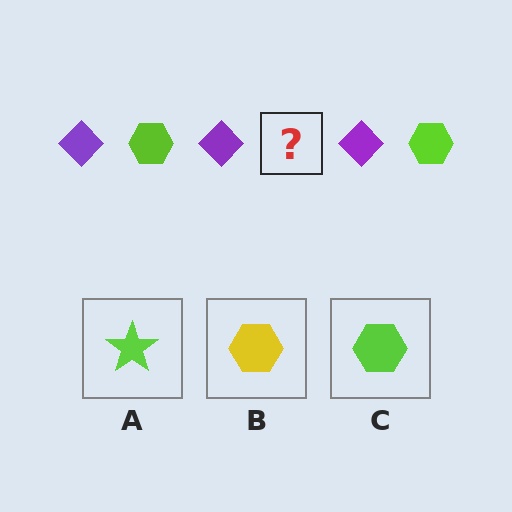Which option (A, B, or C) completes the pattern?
C.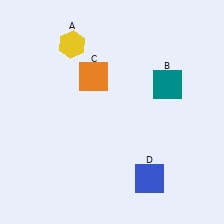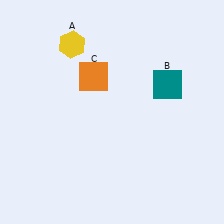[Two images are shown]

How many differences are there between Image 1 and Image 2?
There is 1 difference between the two images.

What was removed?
The blue square (D) was removed in Image 2.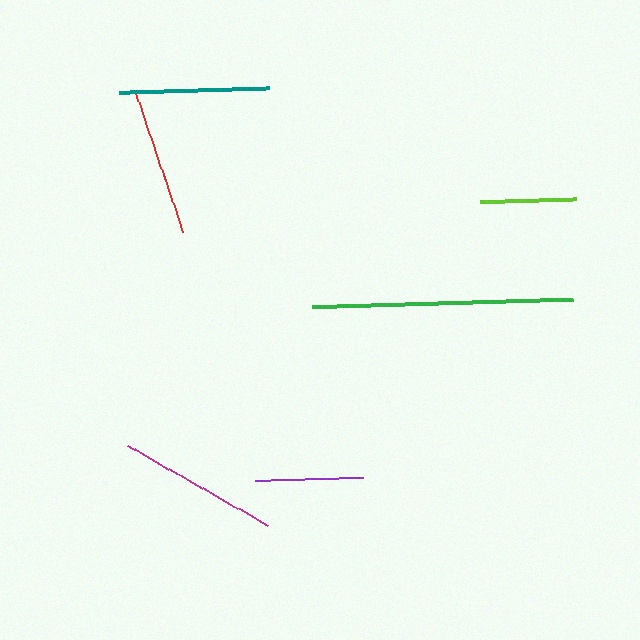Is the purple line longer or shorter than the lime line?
The purple line is longer than the lime line.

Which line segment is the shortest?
The lime line is the shortest at approximately 95 pixels.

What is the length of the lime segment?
The lime segment is approximately 95 pixels long.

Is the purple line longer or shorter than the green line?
The green line is longer than the purple line.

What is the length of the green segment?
The green segment is approximately 261 pixels long.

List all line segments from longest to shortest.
From longest to shortest: green, magenta, teal, red, purple, lime.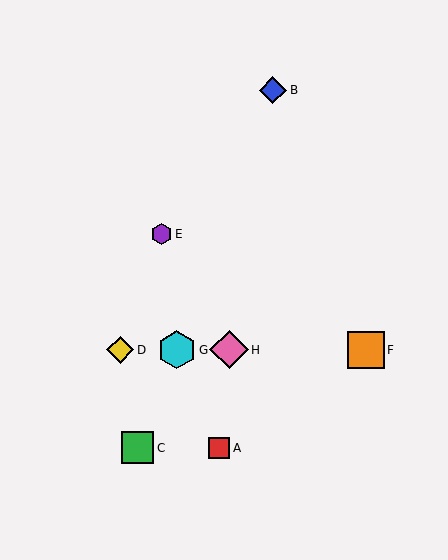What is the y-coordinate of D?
Object D is at y≈350.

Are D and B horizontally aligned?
No, D is at y≈350 and B is at y≈90.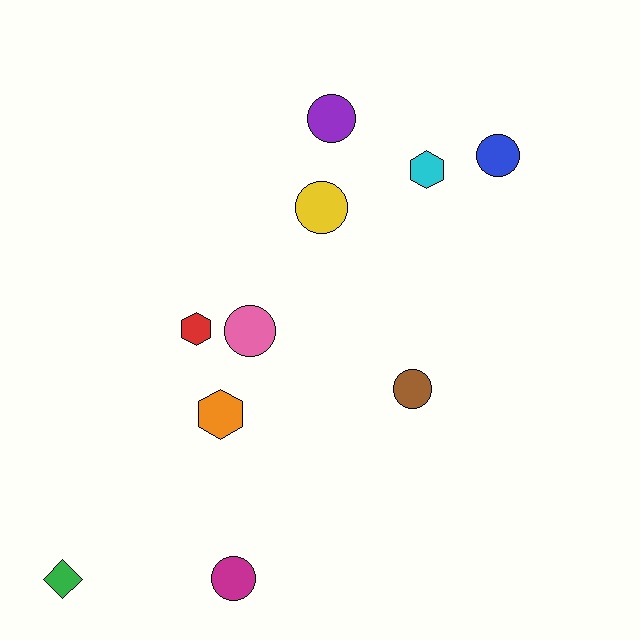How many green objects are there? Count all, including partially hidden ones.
There is 1 green object.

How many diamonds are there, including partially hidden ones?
There is 1 diamond.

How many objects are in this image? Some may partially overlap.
There are 10 objects.